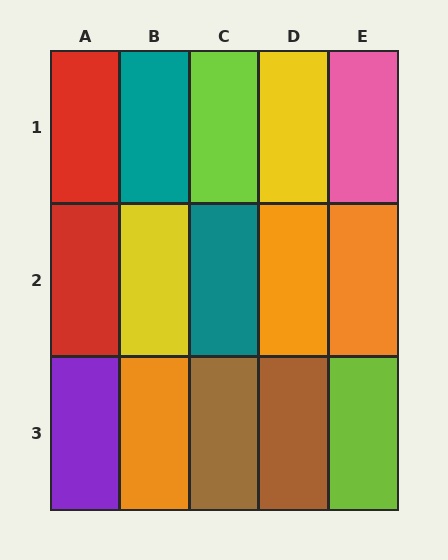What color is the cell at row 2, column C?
Teal.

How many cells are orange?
3 cells are orange.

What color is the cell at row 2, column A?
Red.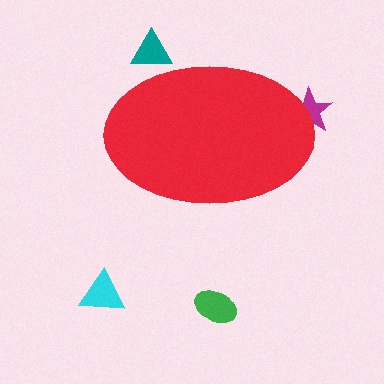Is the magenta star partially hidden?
Yes, the magenta star is partially hidden behind the red ellipse.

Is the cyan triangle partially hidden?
No, the cyan triangle is fully visible.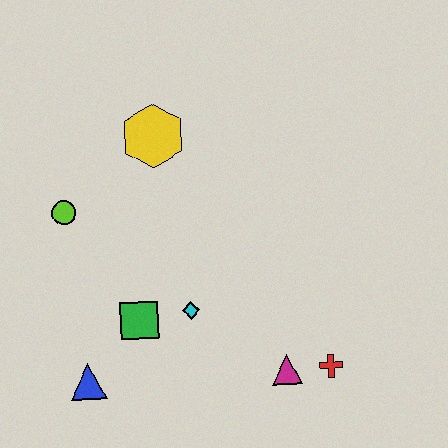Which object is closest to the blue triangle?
The green square is closest to the blue triangle.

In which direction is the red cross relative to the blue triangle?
The red cross is to the right of the blue triangle.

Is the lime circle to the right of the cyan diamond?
No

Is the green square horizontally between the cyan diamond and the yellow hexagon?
No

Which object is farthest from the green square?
The red cross is farthest from the green square.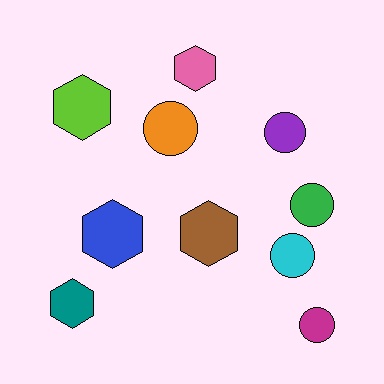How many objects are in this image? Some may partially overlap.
There are 10 objects.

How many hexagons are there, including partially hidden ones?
There are 5 hexagons.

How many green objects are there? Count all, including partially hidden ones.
There is 1 green object.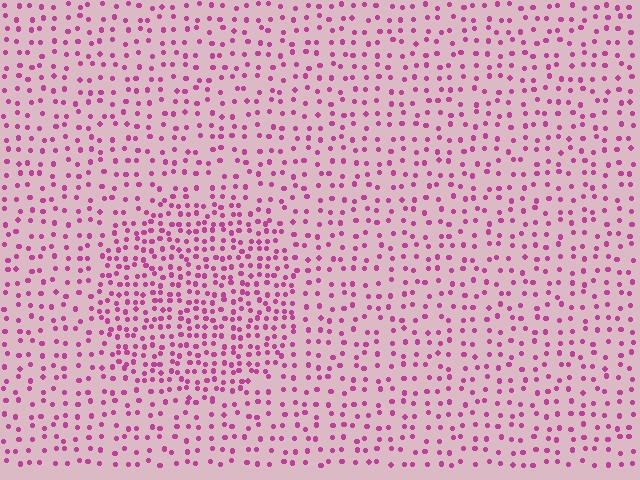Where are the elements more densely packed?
The elements are more densely packed inside the circle boundary.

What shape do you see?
I see a circle.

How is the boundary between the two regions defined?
The boundary is defined by a change in element density (approximately 1.9x ratio). All elements are the same color, size, and shape.